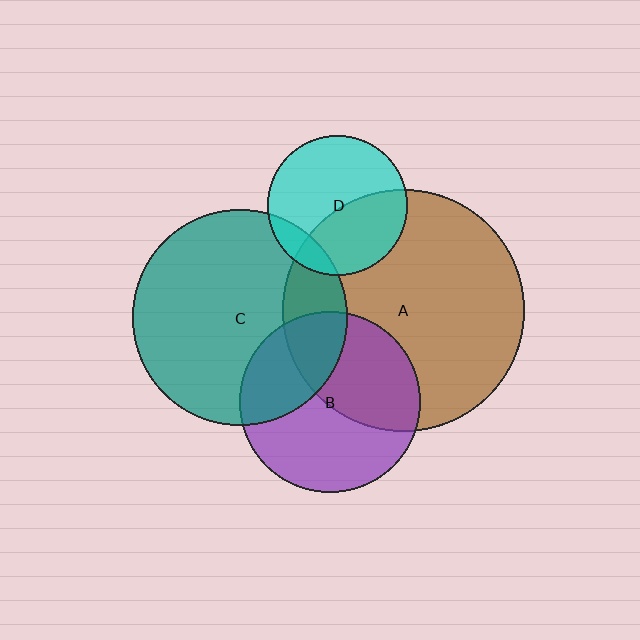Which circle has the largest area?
Circle A (brown).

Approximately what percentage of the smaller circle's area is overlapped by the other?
Approximately 45%.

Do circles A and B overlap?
Yes.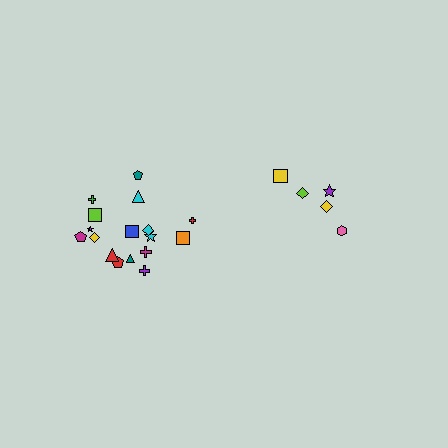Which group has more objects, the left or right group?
The left group.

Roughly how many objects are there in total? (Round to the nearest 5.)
Roughly 25 objects in total.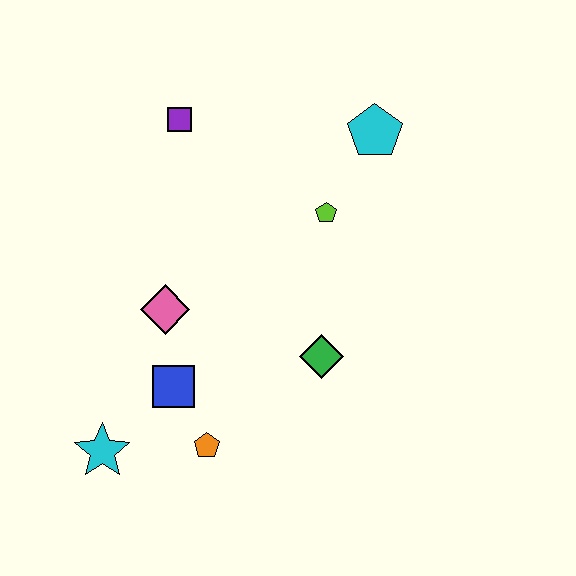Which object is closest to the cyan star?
The blue square is closest to the cyan star.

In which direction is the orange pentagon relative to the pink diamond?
The orange pentagon is below the pink diamond.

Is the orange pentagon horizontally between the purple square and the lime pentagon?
Yes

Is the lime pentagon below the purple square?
Yes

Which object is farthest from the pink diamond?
The cyan pentagon is farthest from the pink diamond.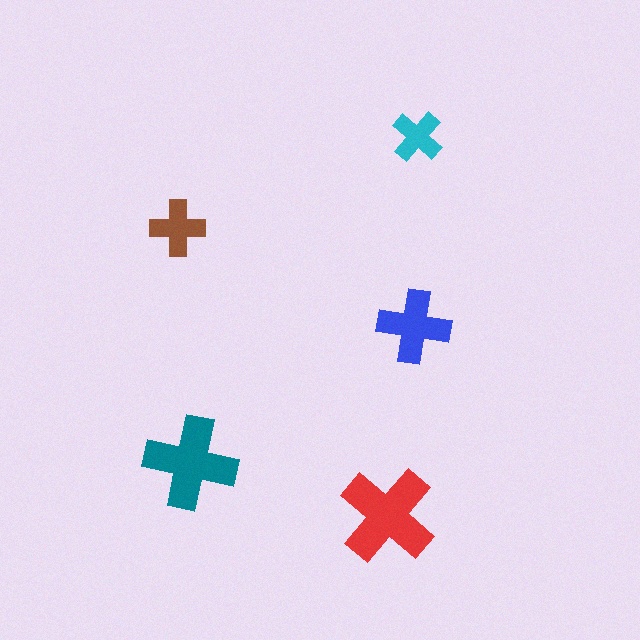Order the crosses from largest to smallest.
the red one, the teal one, the blue one, the brown one, the cyan one.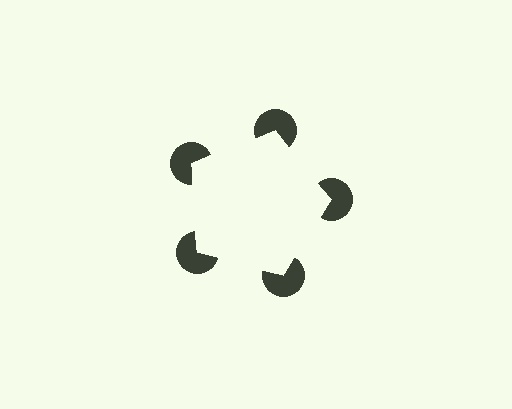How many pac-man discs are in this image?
There are 5 — one at each vertex of the illusory pentagon.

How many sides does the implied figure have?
5 sides.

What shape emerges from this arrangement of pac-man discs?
An illusory pentagon — its edges are inferred from the aligned wedge cuts in the pac-man discs, not physically drawn.